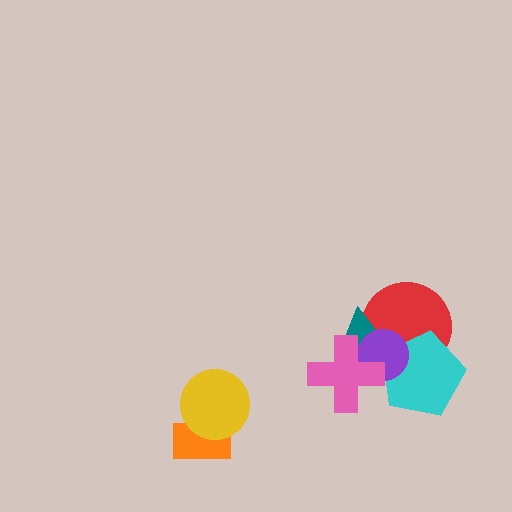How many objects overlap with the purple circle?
4 objects overlap with the purple circle.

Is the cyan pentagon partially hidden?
Yes, it is partially covered by another shape.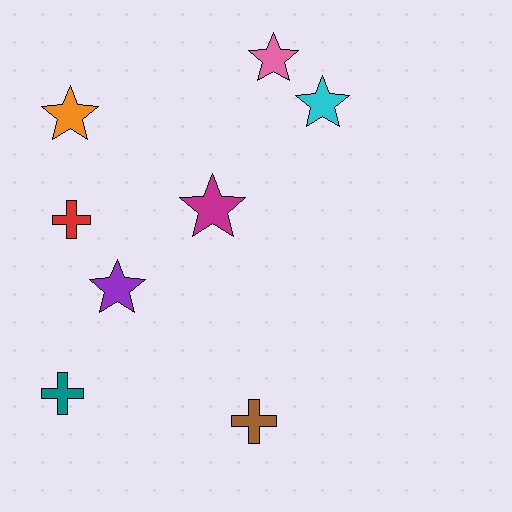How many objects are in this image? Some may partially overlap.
There are 8 objects.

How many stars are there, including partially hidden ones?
There are 5 stars.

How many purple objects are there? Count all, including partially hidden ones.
There is 1 purple object.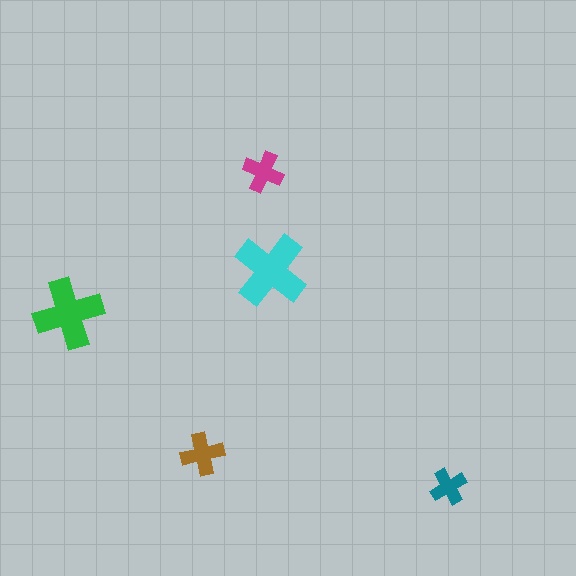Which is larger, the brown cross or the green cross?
The green one.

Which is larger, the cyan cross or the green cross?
The cyan one.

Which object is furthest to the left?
The green cross is leftmost.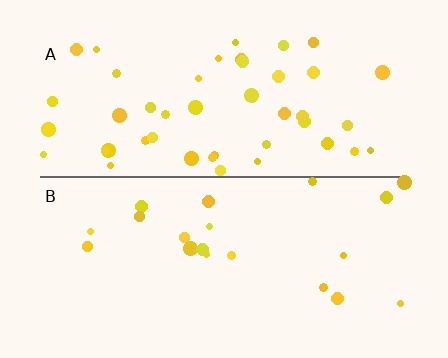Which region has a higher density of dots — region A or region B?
A (the top).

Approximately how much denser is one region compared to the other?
Approximately 2.2× — region A over region B.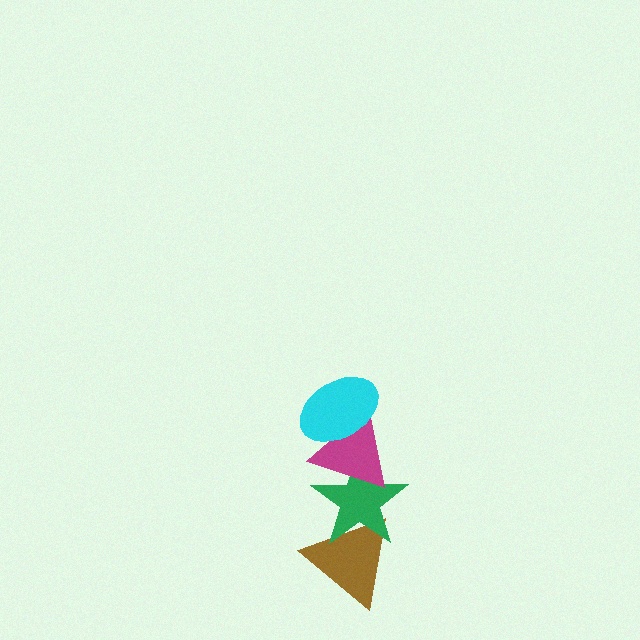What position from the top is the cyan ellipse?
The cyan ellipse is 1st from the top.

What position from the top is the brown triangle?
The brown triangle is 4th from the top.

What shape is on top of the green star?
The magenta triangle is on top of the green star.